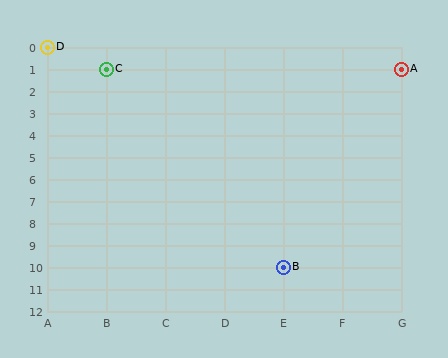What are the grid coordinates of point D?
Point D is at grid coordinates (A, 0).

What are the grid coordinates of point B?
Point B is at grid coordinates (E, 10).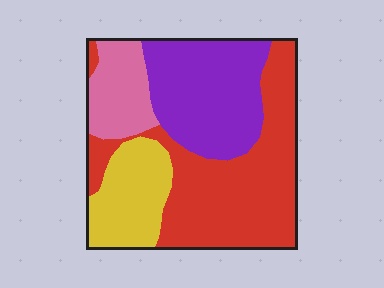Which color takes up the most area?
Red, at roughly 40%.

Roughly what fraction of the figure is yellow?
Yellow takes up about one sixth (1/6) of the figure.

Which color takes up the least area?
Pink, at roughly 15%.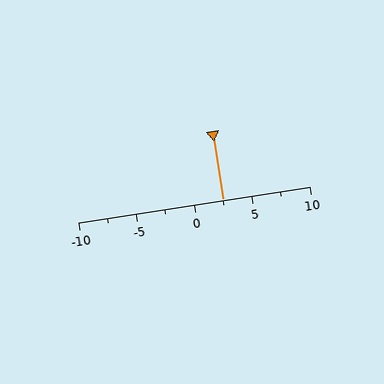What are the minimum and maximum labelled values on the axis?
The axis runs from -10 to 10.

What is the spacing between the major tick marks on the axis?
The major ticks are spaced 5 apart.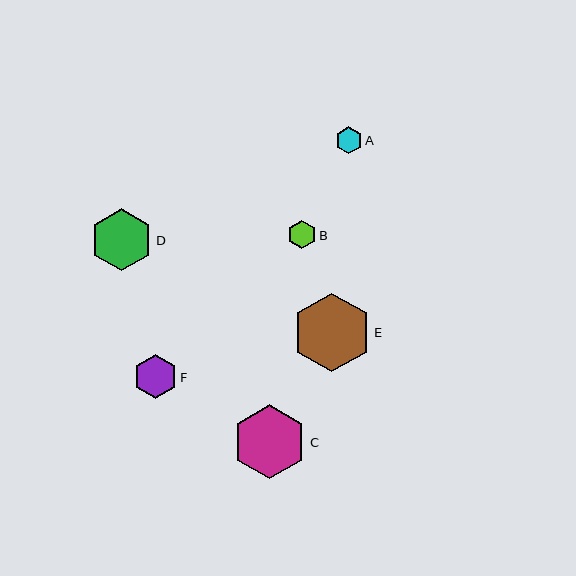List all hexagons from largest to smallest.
From largest to smallest: E, C, D, F, B, A.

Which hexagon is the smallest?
Hexagon A is the smallest with a size of approximately 27 pixels.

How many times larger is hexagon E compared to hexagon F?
Hexagon E is approximately 1.8 times the size of hexagon F.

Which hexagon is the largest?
Hexagon E is the largest with a size of approximately 79 pixels.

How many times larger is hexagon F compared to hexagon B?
Hexagon F is approximately 1.6 times the size of hexagon B.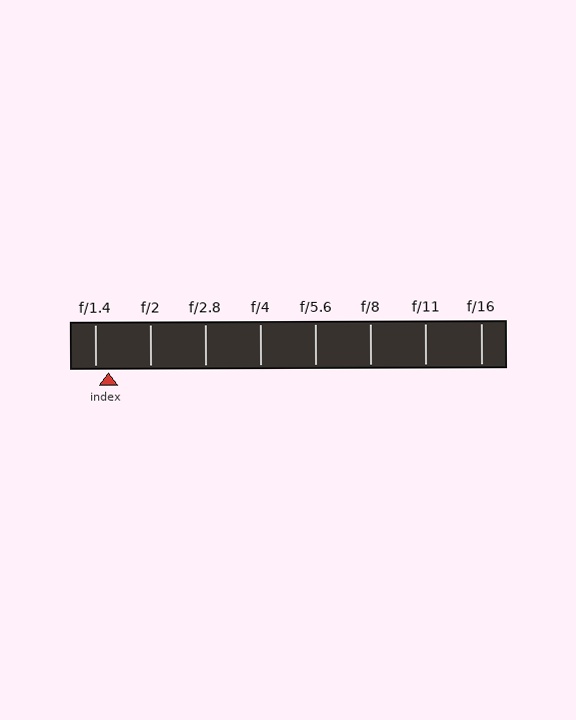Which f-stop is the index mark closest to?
The index mark is closest to f/1.4.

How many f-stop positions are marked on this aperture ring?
There are 8 f-stop positions marked.